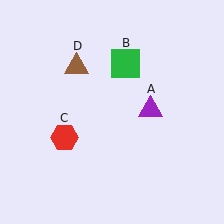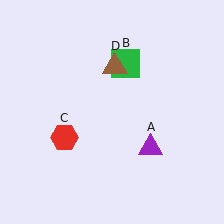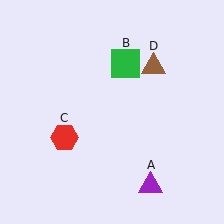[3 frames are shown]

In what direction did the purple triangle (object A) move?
The purple triangle (object A) moved down.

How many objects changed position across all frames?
2 objects changed position: purple triangle (object A), brown triangle (object D).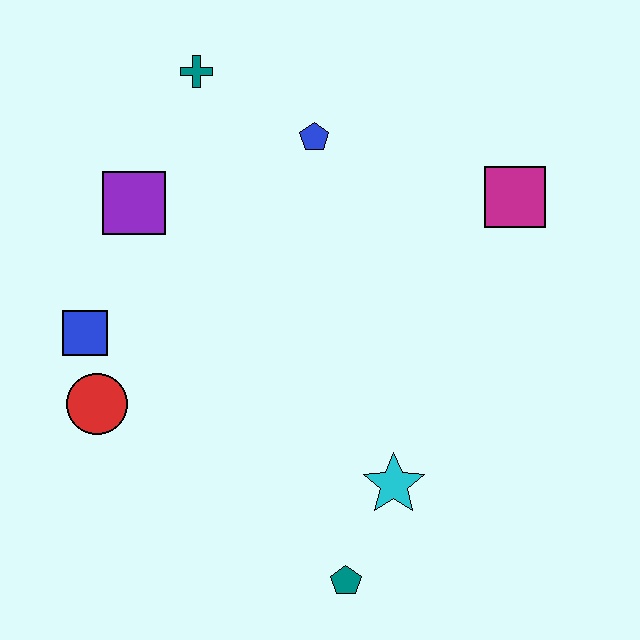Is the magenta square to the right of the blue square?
Yes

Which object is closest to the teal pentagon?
The cyan star is closest to the teal pentagon.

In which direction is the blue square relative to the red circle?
The blue square is above the red circle.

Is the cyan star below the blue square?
Yes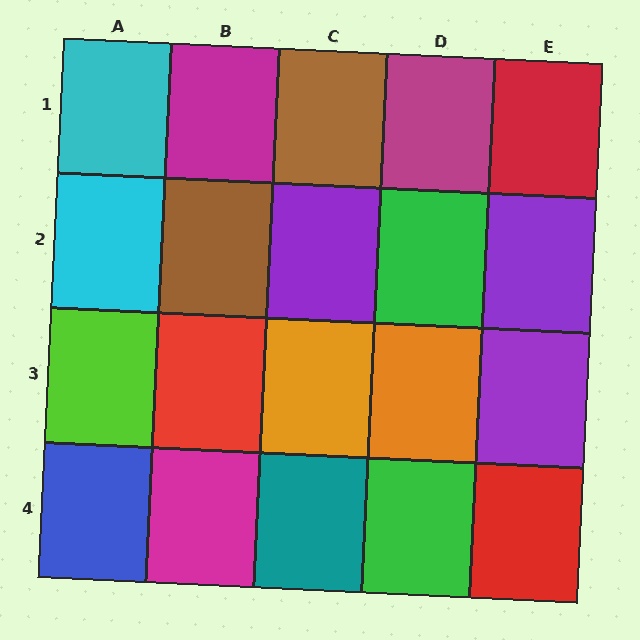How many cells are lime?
1 cell is lime.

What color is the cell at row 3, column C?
Orange.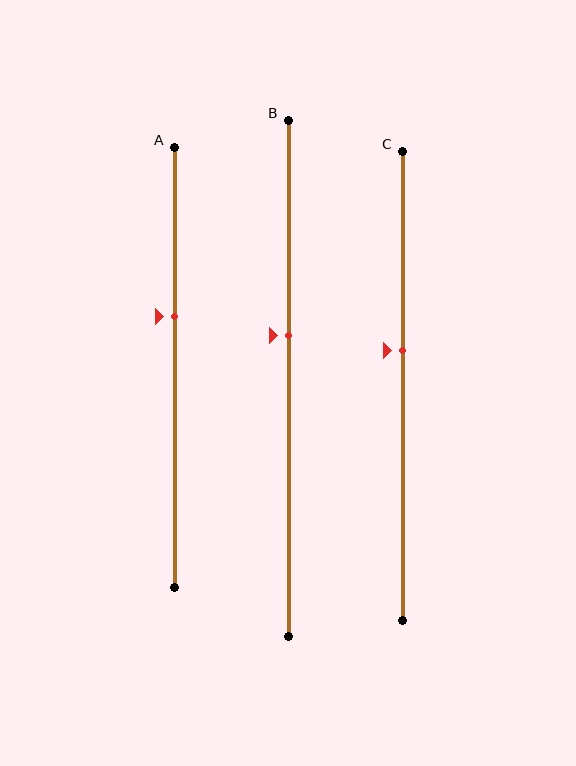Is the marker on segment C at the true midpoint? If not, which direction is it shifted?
No, the marker on segment C is shifted upward by about 8% of the segment length.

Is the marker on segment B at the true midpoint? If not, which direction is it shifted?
No, the marker on segment B is shifted upward by about 8% of the segment length.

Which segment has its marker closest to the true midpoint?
Segment C has its marker closest to the true midpoint.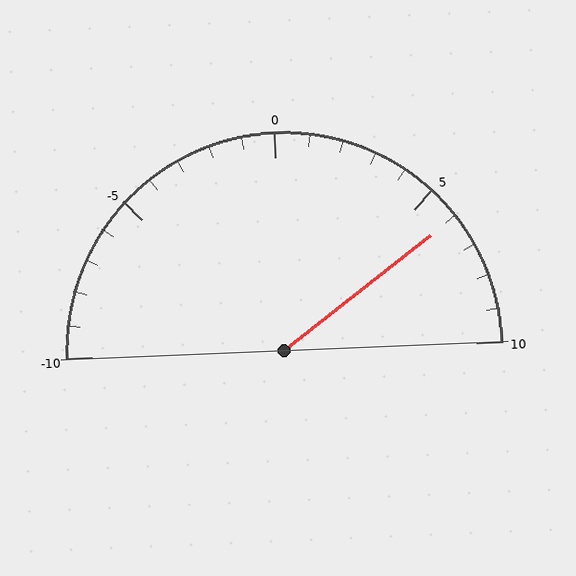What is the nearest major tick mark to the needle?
The nearest major tick mark is 5.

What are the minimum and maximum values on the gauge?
The gauge ranges from -10 to 10.